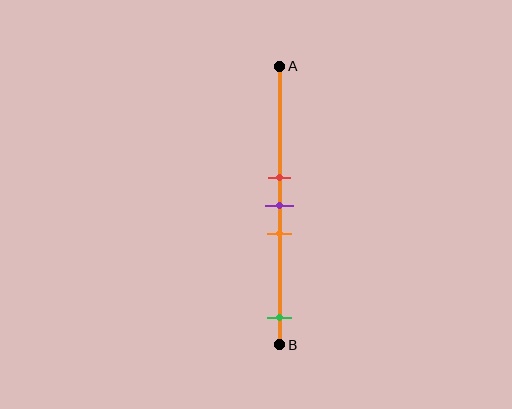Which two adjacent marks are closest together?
The red and purple marks are the closest adjacent pair.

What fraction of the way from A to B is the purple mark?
The purple mark is approximately 50% (0.5) of the way from A to B.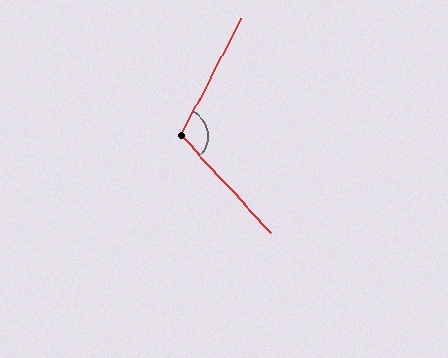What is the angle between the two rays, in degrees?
Approximately 110 degrees.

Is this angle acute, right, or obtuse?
It is obtuse.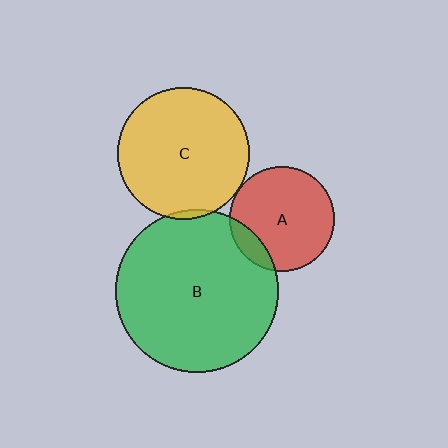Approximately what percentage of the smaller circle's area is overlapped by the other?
Approximately 15%.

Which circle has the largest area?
Circle B (green).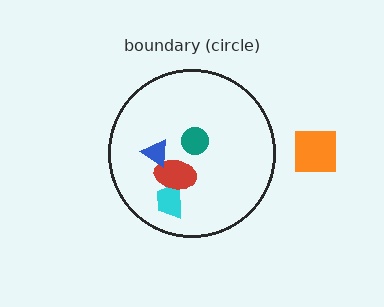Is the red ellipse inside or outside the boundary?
Inside.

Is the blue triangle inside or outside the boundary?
Inside.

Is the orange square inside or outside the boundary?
Outside.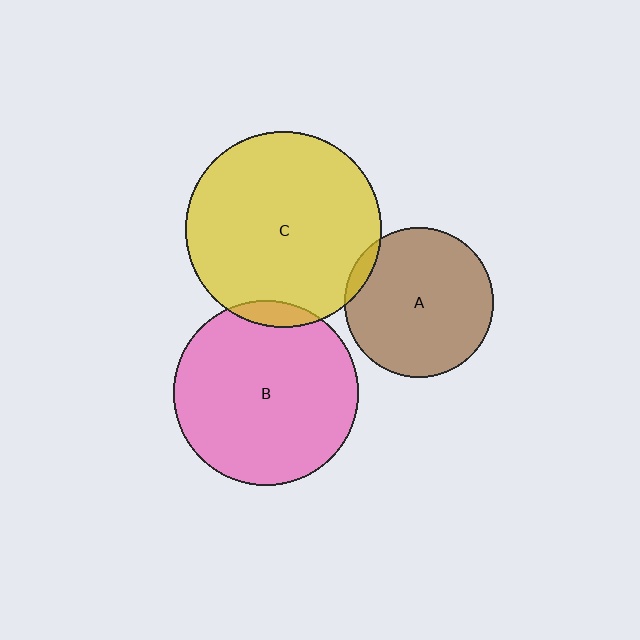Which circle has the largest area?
Circle C (yellow).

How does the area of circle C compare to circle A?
Approximately 1.7 times.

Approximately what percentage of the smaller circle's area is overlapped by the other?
Approximately 5%.